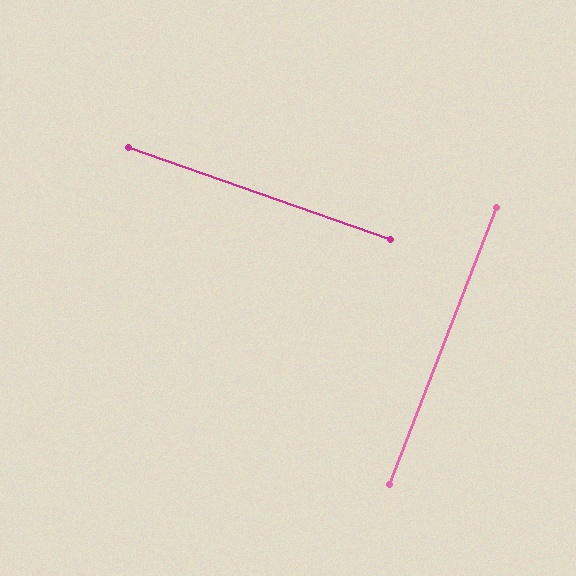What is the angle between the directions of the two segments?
Approximately 88 degrees.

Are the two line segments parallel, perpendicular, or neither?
Perpendicular — they meet at approximately 88°.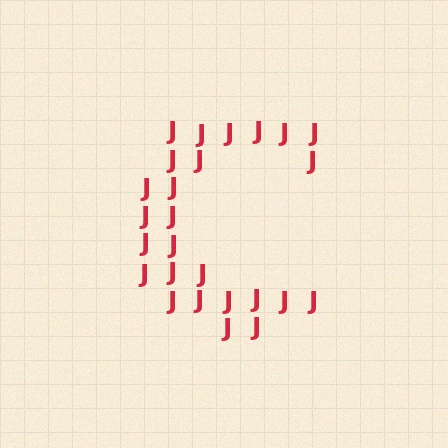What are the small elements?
The small elements are letter J's.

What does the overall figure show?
The overall figure shows the letter C.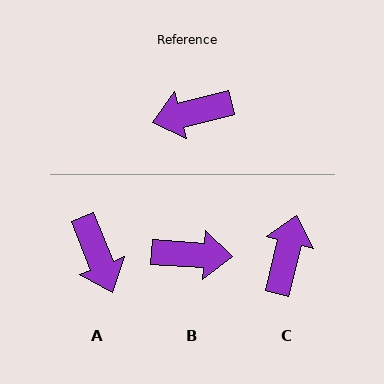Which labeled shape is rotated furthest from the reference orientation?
B, about 163 degrees away.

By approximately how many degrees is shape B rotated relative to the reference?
Approximately 163 degrees counter-clockwise.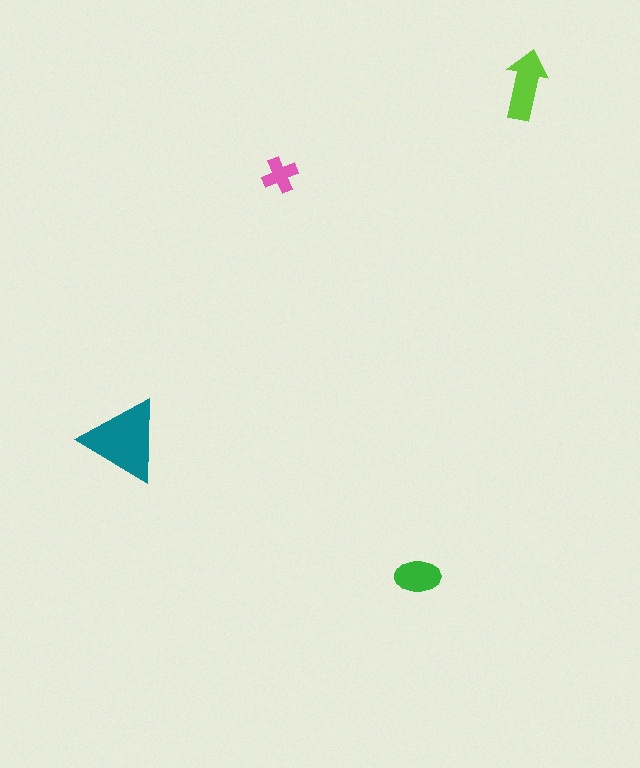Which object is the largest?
The teal triangle.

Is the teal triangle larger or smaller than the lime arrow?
Larger.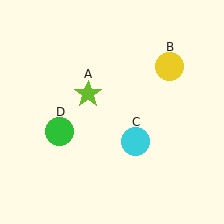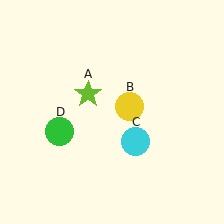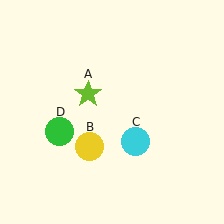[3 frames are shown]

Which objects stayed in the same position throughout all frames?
Lime star (object A) and cyan circle (object C) and green circle (object D) remained stationary.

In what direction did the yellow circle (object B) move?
The yellow circle (object B) moved down and to the left.